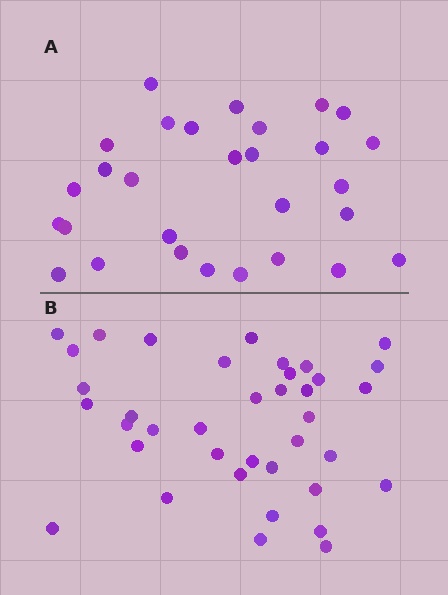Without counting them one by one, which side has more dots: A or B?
Region B (the bottom region) has more dots.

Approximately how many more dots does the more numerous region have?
Region B has roughly 8 or so more dots than region A.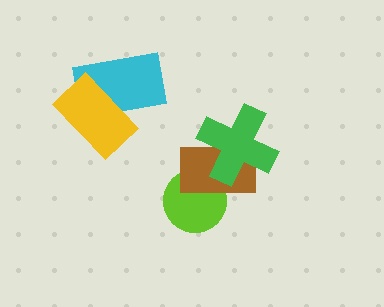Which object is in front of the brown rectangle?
The green cross is in front of the brown rectangle.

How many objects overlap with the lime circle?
1 object overlaps with the lime circle.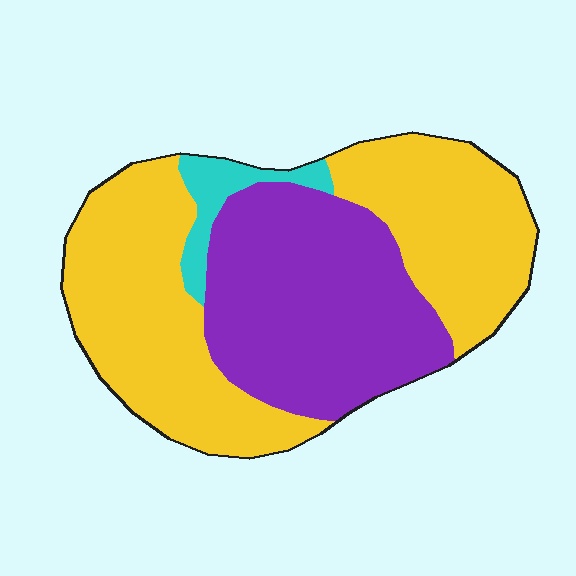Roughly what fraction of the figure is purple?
Purple takes up about three eighths (3/8) of the figure.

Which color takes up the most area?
Yellow, at roughly 55%.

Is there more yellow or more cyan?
Yellow.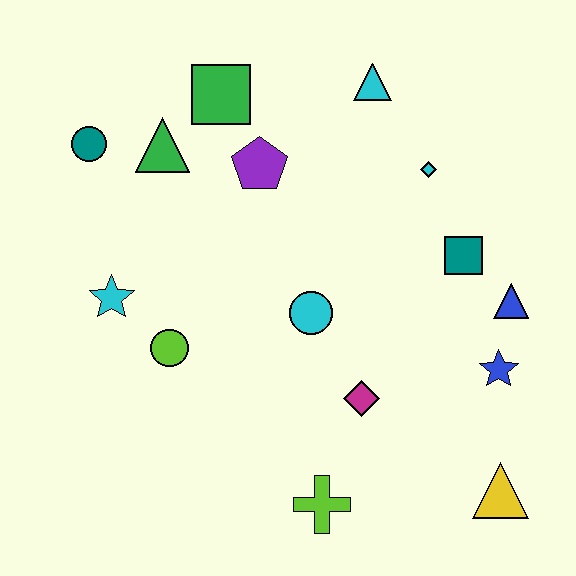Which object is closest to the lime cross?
The magenta diamond is closest to the lime cross.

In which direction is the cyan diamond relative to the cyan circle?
The cyan diamond is above the cyan circle.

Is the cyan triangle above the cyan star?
Yes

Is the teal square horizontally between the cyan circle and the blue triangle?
Yes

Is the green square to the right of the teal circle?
Yes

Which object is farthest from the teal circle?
The yellow triangle is farthest from the teal circle.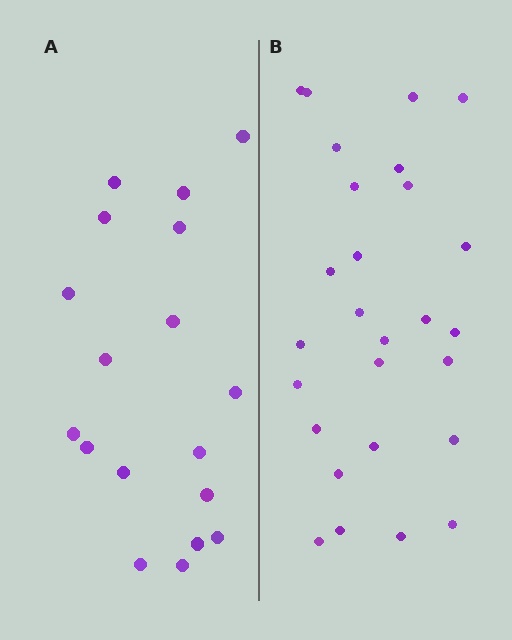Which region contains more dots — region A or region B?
Region B (the right region) has more dots.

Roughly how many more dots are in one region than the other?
Region B has roughly 8 or so more dots than region A.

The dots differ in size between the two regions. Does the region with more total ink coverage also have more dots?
No. Region A has more total ink coverage because its dots are larger, but region B actually contains more individual dots. Total area can be misleading — the number of items is what matters here.